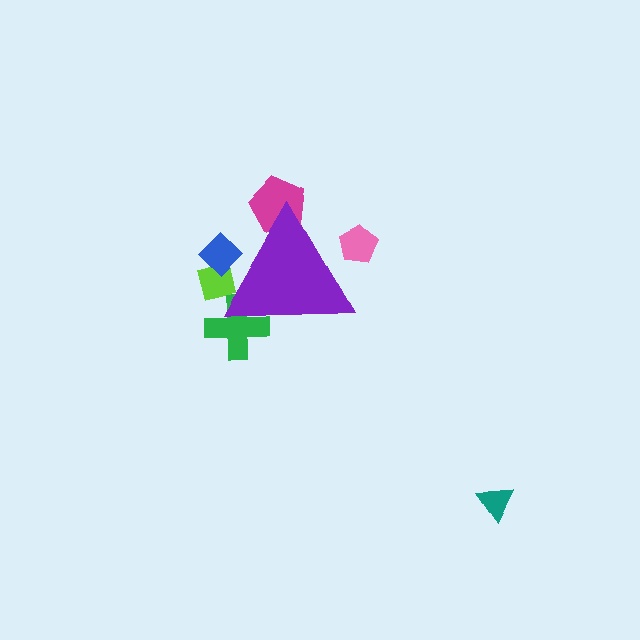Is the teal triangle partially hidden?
No, the teal triangle is fully visible.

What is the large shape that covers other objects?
A purple triangle.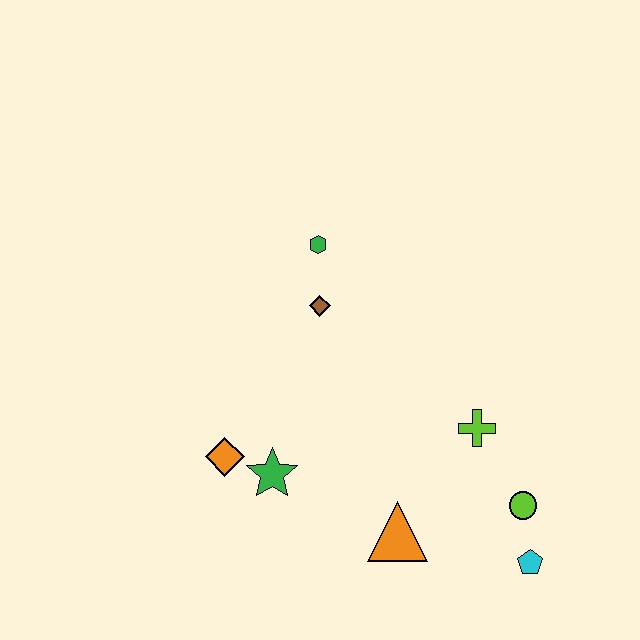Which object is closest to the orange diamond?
The green star is closest to the orange diamond.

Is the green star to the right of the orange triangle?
No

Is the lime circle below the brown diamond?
Yes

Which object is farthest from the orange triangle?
The green hexagon is farthest from the orange triangle.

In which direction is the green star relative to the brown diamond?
The green star is below the brown diamond.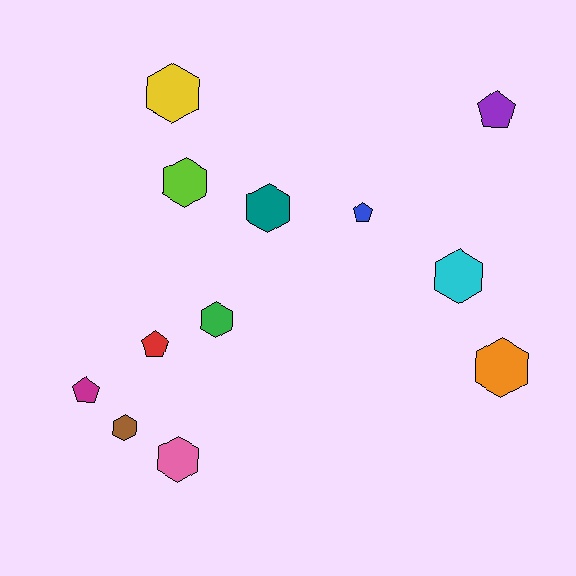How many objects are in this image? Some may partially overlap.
There are 12 objects.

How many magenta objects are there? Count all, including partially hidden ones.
There is 1 magenta object.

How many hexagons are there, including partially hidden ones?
There are 8 hexagons.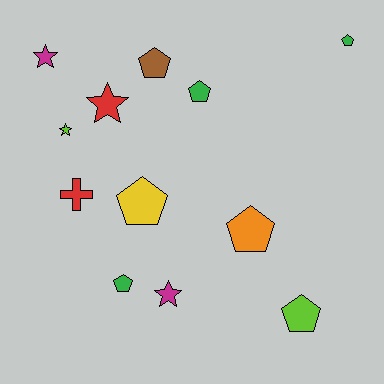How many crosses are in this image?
There is 1 cross.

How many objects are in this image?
There are 12 objects.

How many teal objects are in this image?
There are no teal objects.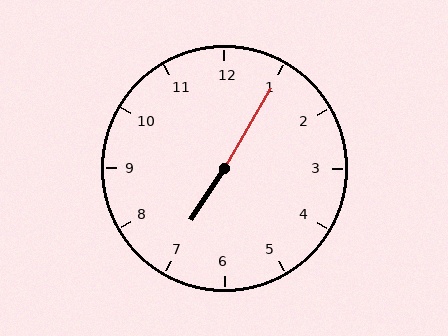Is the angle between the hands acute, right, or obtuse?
It is obtuse.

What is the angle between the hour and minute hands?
Approximately 178 degrees.